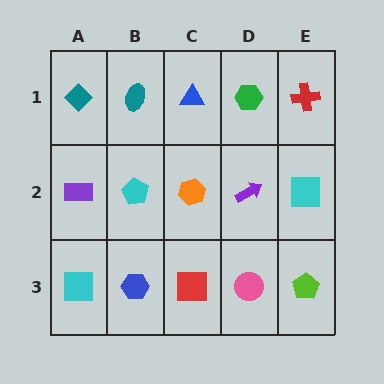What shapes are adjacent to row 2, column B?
A teal ellipse (row 1, column B), a blue hexagon (row 3, column B), a purple rectangle (row 2, column A), an orange hexagon (row 2, column C).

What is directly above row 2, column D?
A green hexagon.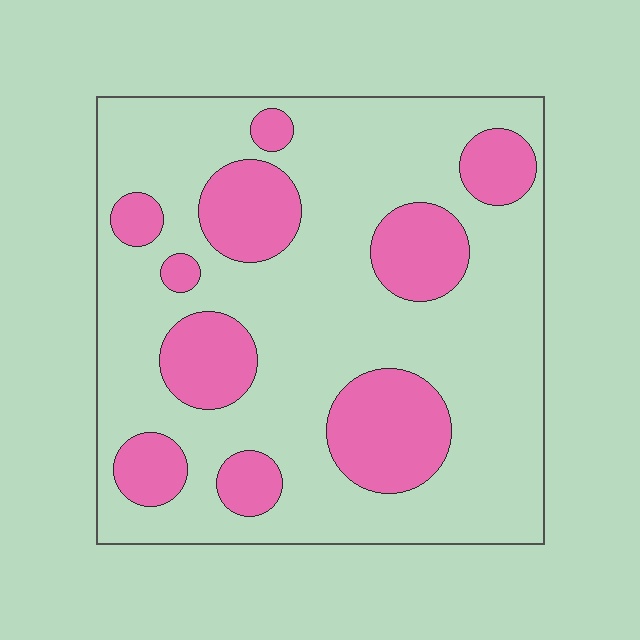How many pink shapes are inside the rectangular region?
10.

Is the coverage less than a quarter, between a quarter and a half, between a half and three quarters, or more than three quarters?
Between a quarter and a half.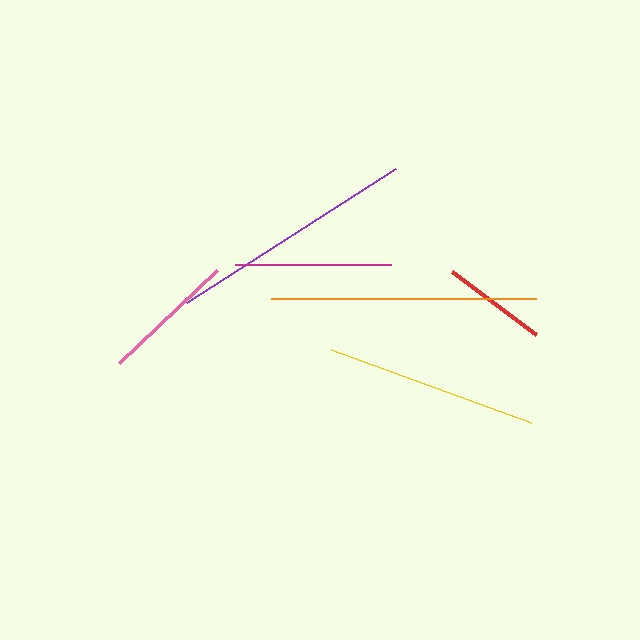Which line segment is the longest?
The orange line is the longest at approximately 265 pixels.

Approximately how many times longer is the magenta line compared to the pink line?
The magenta line is approximately 1.2 times the length of the pink line.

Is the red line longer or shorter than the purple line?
The purple line is longer than the red line.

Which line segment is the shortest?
The red line is the shortest at approximately 105 pixels.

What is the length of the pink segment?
The pink segment is approximately 135 pixels long.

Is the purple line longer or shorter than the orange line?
The orange line is longer than the purple line.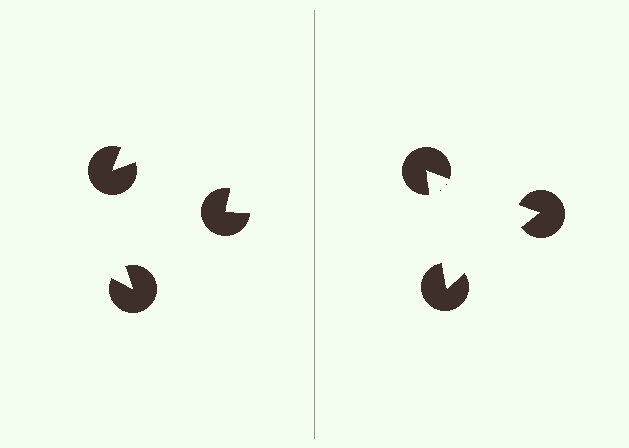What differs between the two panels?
The pac-man discs are positioned identically on both sides; only the wedge orientations differ. On the right they align to a triangle; on the left they are misaligned.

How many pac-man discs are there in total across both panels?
6 — 3 on each side.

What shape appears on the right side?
An illusory triangle.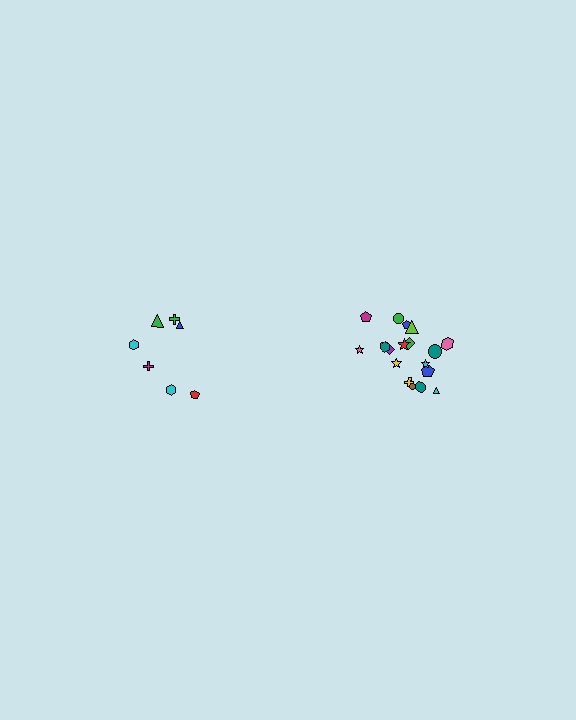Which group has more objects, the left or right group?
The right group.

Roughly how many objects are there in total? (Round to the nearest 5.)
Roughly 25 objects in total.